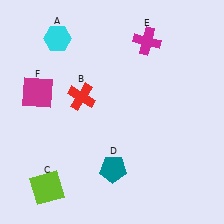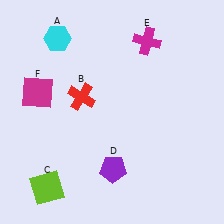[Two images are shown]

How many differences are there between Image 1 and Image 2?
There is 1 difference between the two images.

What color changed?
The pentagon (D) changed from teal in Image 1 to purple in Image 2.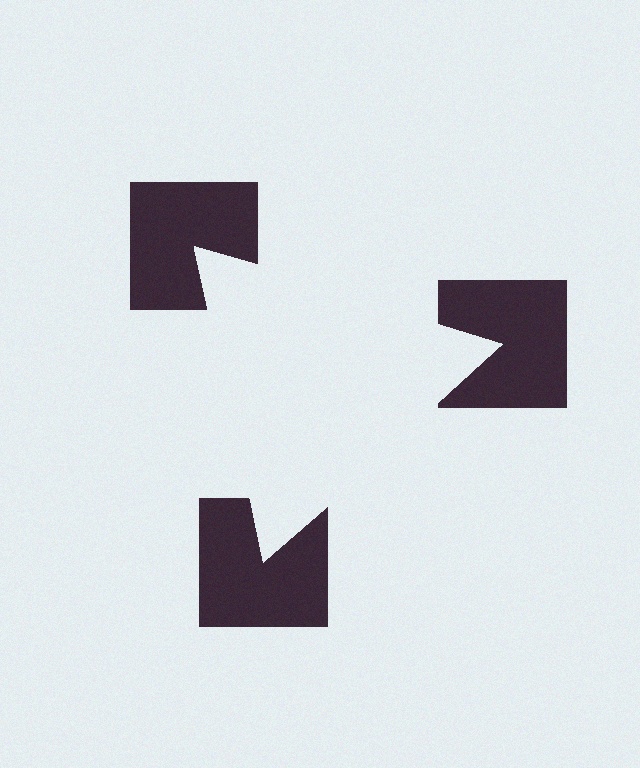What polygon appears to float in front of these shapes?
An illusory triangle — its edges are inferred from the aligned wedge cuts in the notched squares, not physically drawn.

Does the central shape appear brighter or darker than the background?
It typically appears slightly brighter than the background, even though no actual brightness change is drawn.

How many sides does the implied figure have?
3 sides.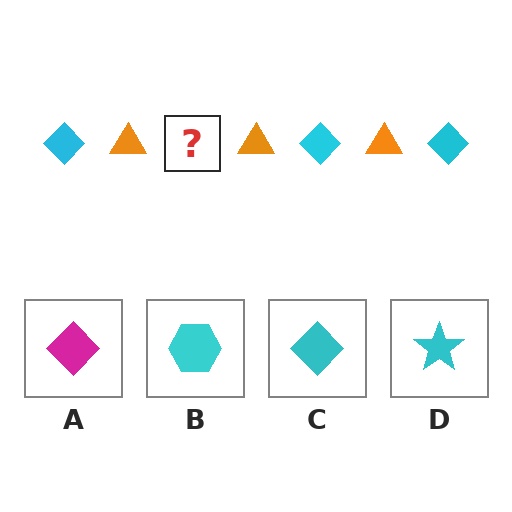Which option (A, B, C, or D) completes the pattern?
C.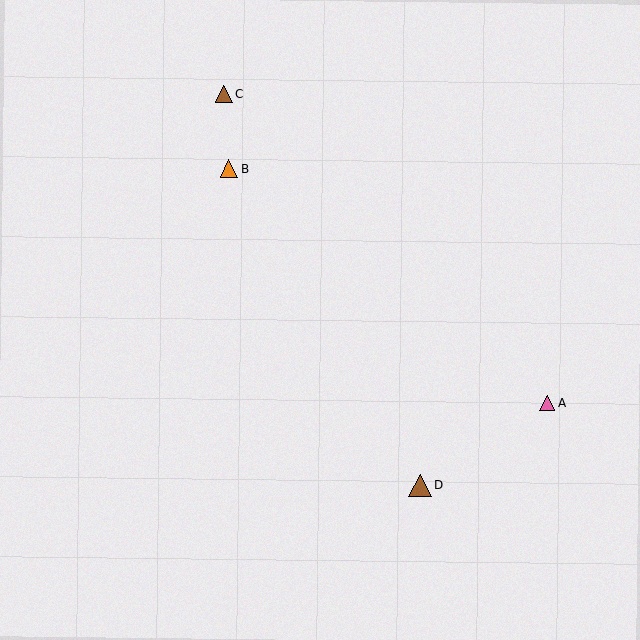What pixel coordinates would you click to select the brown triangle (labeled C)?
Click at (223, 94) to select the brown triangle C.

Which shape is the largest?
The brown triangle (labeled D) is the largest.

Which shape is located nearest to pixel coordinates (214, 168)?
The orange triangle (labeled B) at (229, 169) is nearest to that location.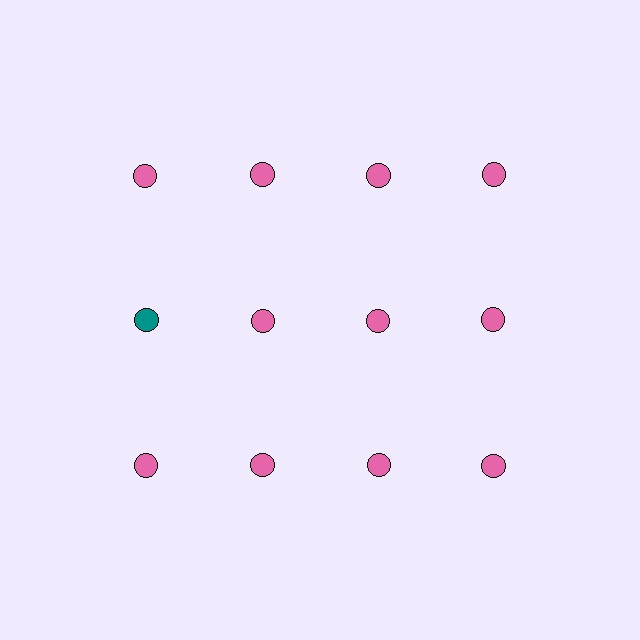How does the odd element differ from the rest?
It has a different color: teal instead of pink.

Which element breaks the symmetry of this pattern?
The teal circle in the second row, leftmost column breaks the symmetry. All other shapes are pink circles.